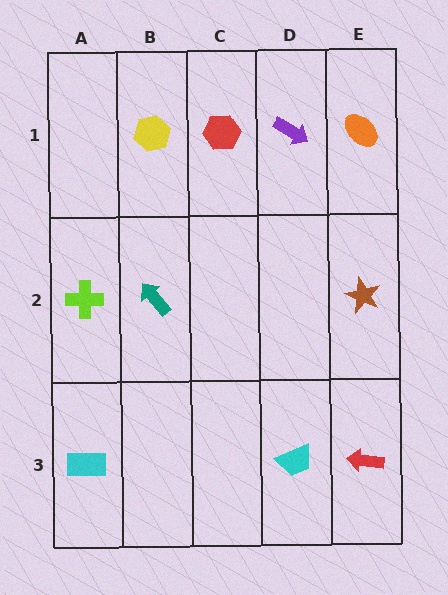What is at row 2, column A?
A lime cross.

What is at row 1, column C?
A red hexagon.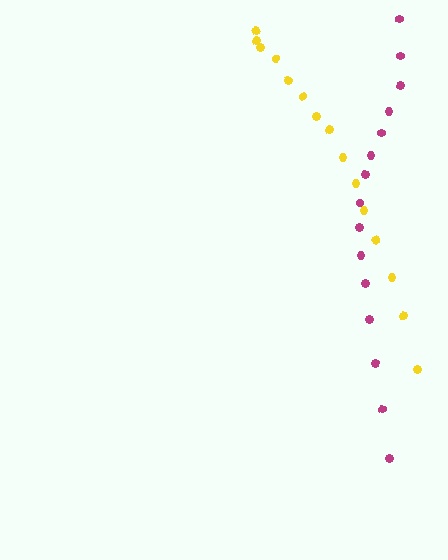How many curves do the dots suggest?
There are 2 distinct paths.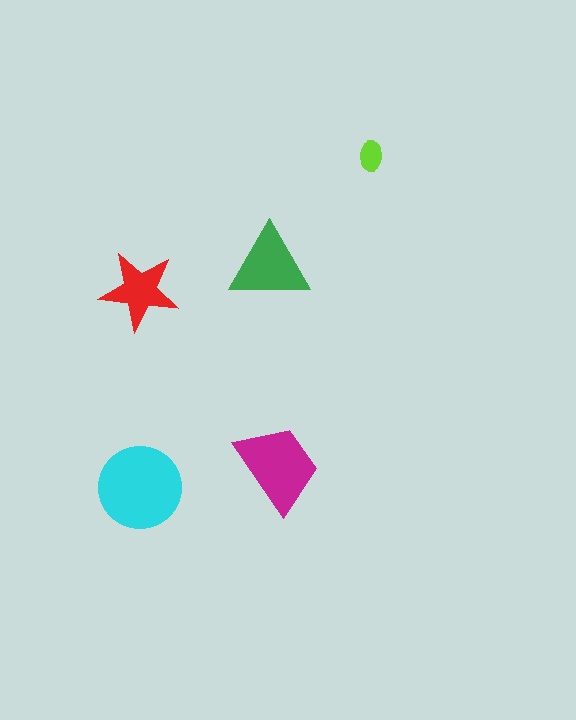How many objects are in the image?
There are 5 objects in the image.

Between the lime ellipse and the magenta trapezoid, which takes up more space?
The magenta trapezoid.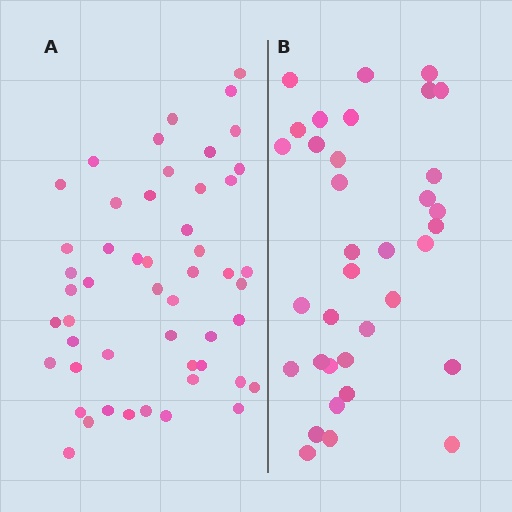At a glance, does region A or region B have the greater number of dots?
Region A (the left region) has more dots.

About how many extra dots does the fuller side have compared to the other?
Region A has approximately 15 more dots than region B.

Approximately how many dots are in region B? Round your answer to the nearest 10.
About 40 dots. (The exact count is 35, which rounds to 40.)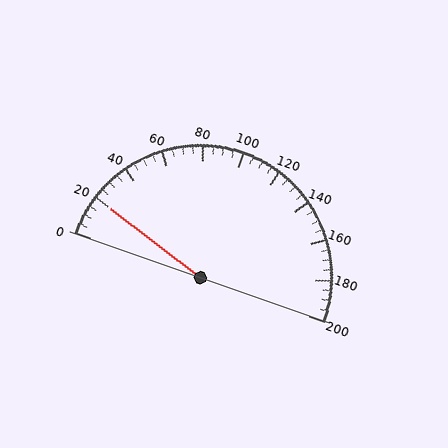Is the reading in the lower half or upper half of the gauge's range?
The reading is in the lower half of the range (0 to 200).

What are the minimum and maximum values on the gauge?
The gauge ranges from 0 to 200.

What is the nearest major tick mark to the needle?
The nearest major tick mark is 20.